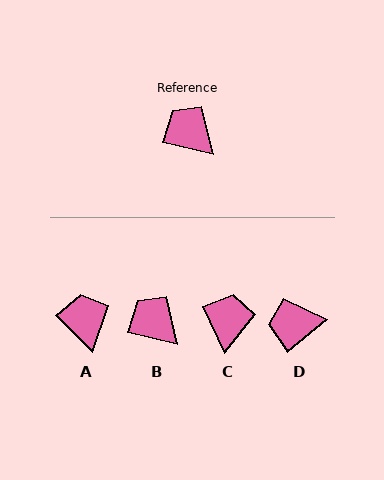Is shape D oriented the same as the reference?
No, it is off by about 51 degrees.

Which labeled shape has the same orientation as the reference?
B.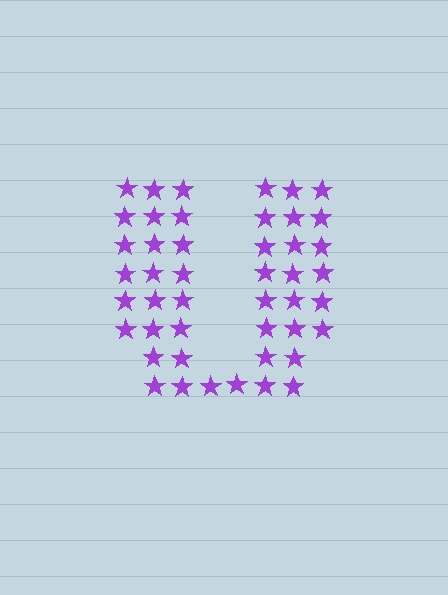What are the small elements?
The small elements are stars.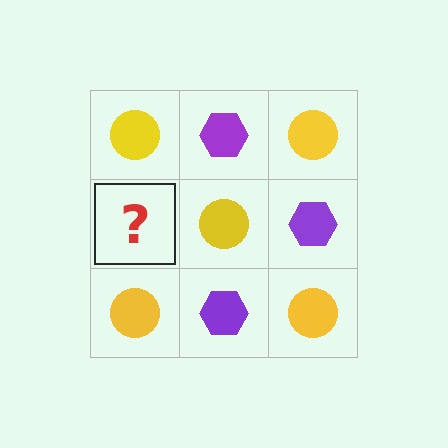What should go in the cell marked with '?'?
The missing cell should contain a purple hexagon.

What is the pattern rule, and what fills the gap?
The rule is that it alternates yellow circle and purple hexagon in a checkerboard pattern. The gap should be filled with a purple hexagon.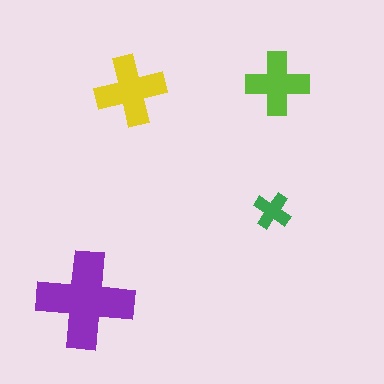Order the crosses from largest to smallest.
the purple one, the yellow one, the lime one, the green one.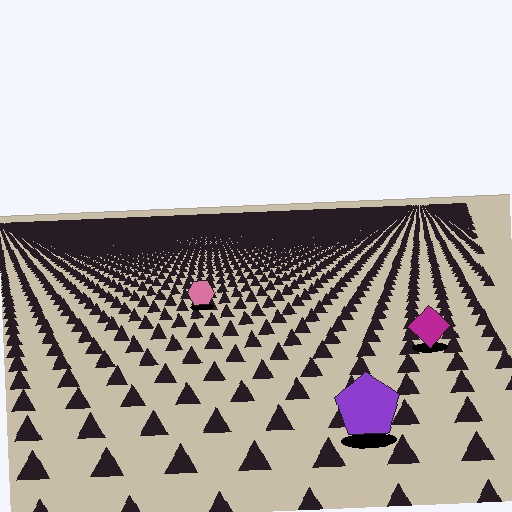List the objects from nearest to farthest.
From nearest to farthest: the purple pentagon, the magenta diamond, the pink hexagon.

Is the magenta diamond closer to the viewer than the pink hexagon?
Yes. The magenta diamond is closer — you can tell from the texture gradient: the ground texture is coarser near it.